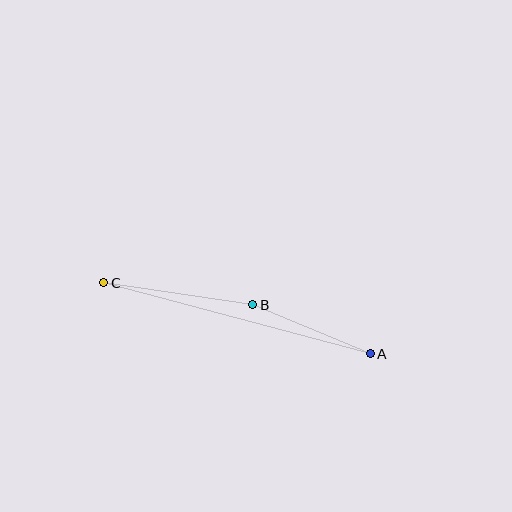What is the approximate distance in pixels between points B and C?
The distance between B and C is approximately 150 pixels.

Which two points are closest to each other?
Points A and B are closest to each other.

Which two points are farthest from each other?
Points A and C are farthest from each other.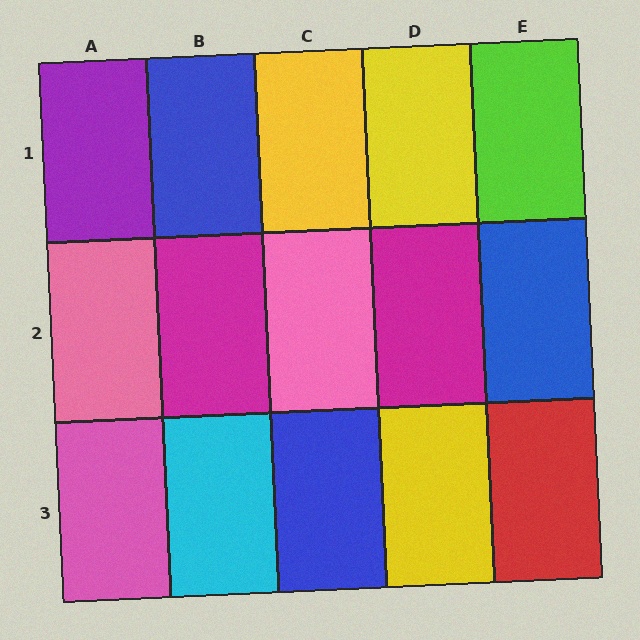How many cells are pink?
3 cells are pink.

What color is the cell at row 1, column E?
Lime.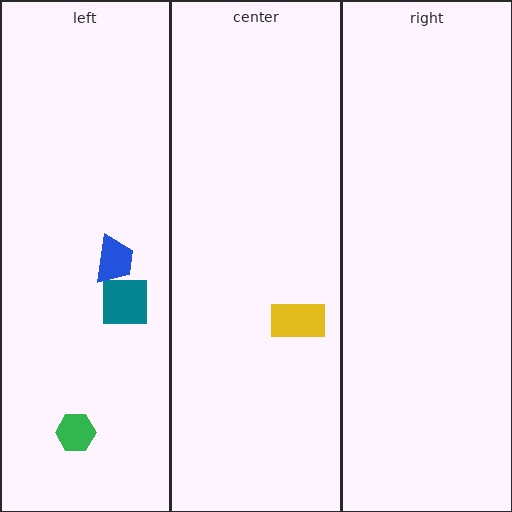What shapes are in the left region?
The teal square, the blue trapezoid, the green hexagon.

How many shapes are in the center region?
1.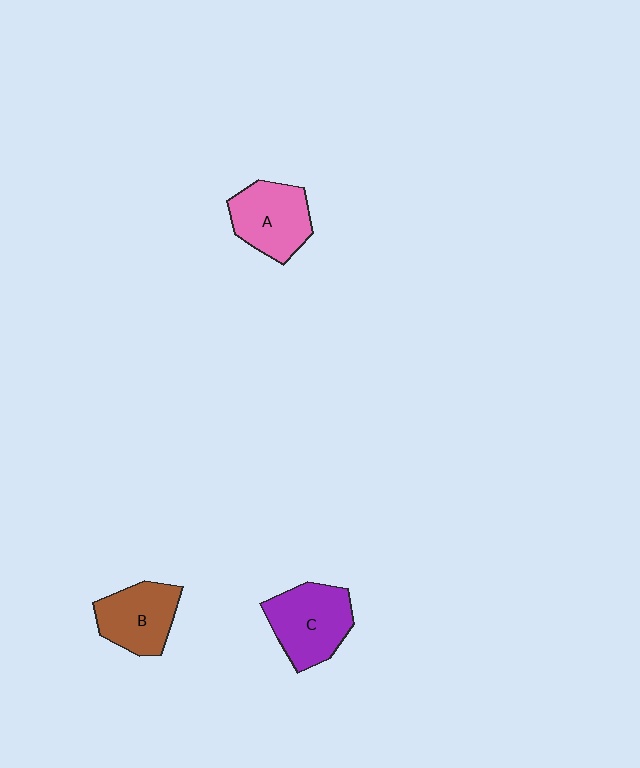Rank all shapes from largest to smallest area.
From largest to smallest: C (purple), A (pink), B (brown).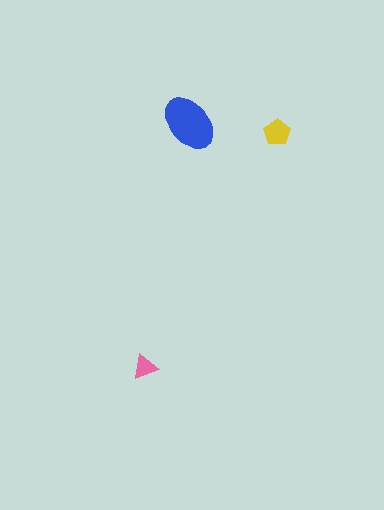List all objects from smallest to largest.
The pink triangle, the yellow pentagon, the blue ellipse.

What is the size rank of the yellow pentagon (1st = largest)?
2nd.